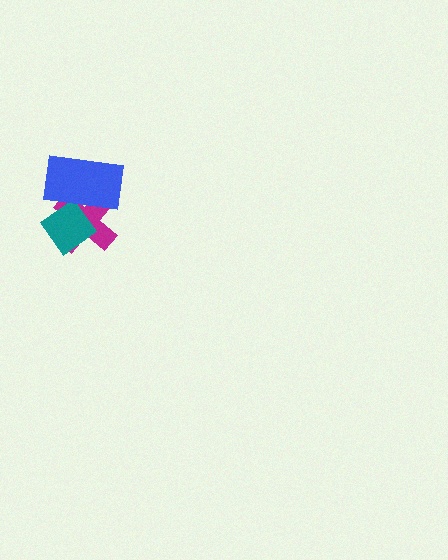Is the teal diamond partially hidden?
Yes, it is partially covered by another shape.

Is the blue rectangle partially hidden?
No, no other shape covers it.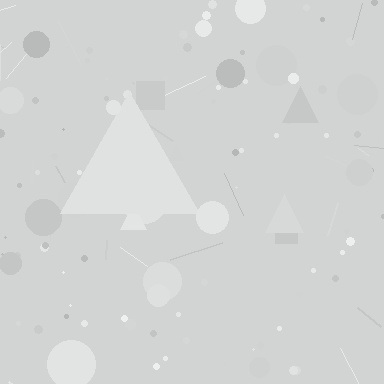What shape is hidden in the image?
A triangle is hidden in the image.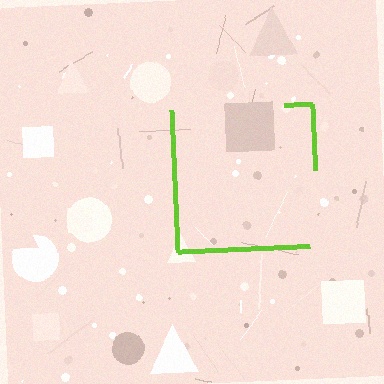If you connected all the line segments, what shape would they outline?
They would outline a square.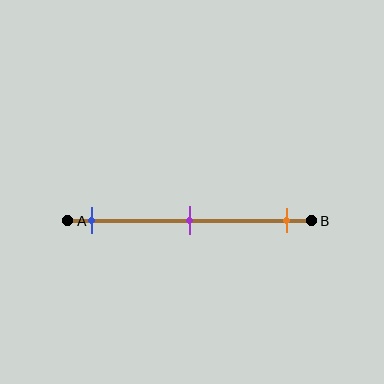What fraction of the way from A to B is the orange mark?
The orange mark is approximately 90% (0.9) of the way from A to B.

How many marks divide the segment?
There are 3 marks dividing the segment.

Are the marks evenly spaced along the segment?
Yes, the marks are approximately evenly spaced.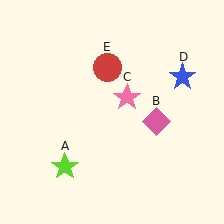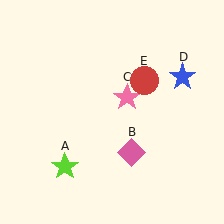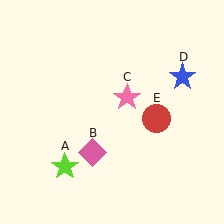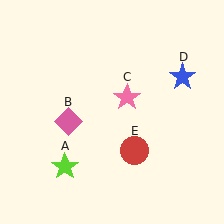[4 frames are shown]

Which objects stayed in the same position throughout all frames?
Lime star (object A) and pink star (object C) and blue star (object D) remained stationary.